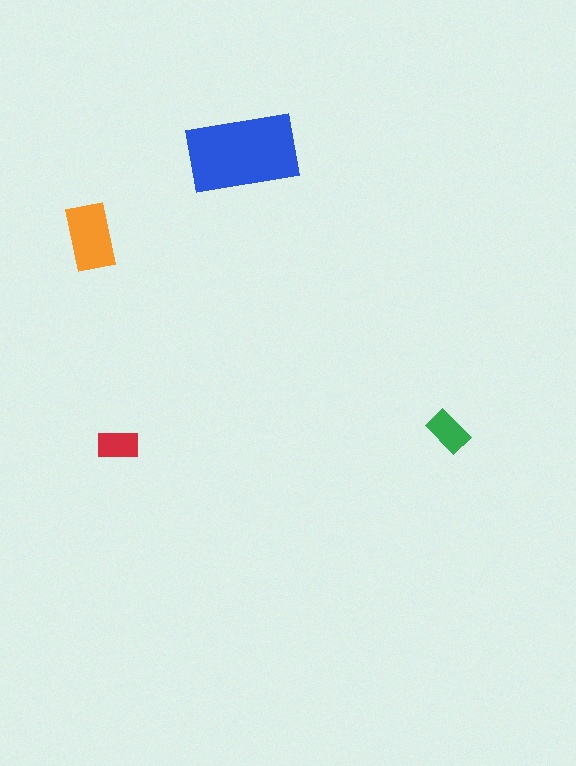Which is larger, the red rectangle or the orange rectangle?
The orange one.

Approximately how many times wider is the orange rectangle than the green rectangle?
About 1.5 times wider.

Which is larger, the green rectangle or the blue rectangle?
The blue one.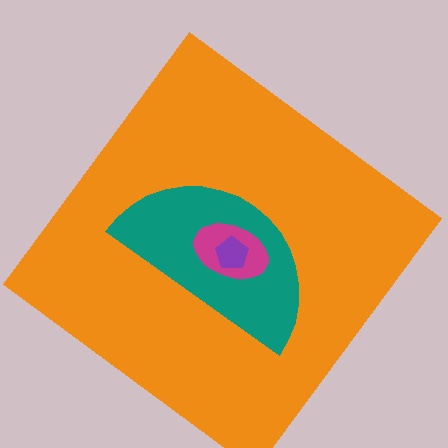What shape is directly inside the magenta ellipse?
The purple pentagon.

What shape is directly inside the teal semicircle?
The magenta ellipse.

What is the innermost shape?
The purple pentagon.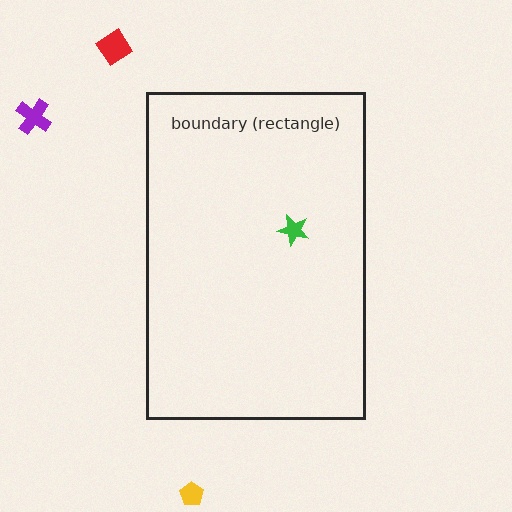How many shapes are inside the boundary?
1 inside, 3 outside.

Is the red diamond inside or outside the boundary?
Outside.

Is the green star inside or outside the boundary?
Inside.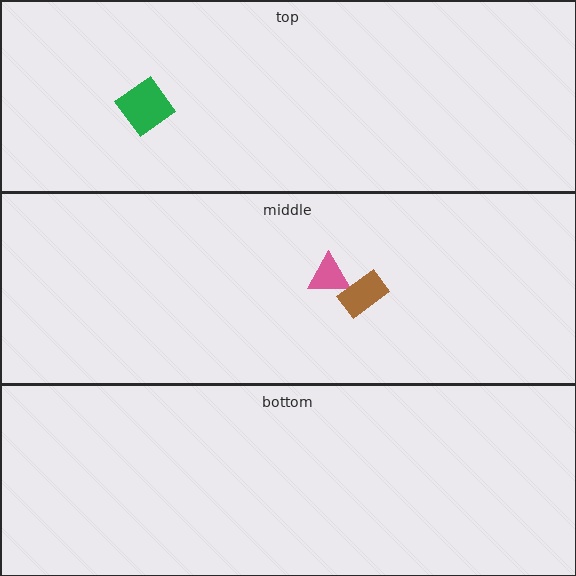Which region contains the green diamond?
The top region.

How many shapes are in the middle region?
2.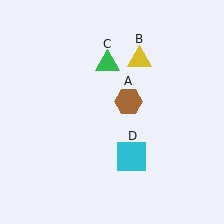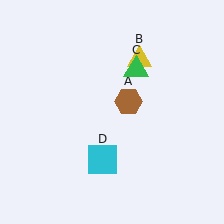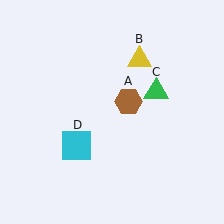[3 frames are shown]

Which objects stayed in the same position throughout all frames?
Brown hexagon (object A) and yellow triangle (object B) remained stationary.